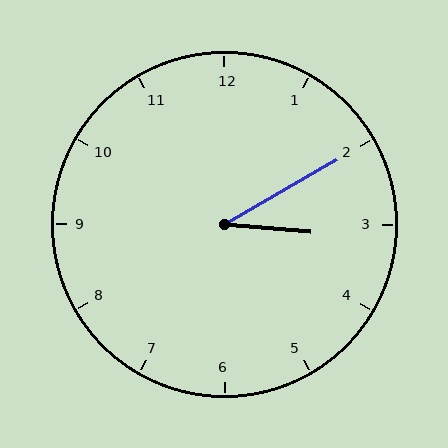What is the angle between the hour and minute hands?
Approximately 35 degrees.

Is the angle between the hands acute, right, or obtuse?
It is acute.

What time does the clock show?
3:10.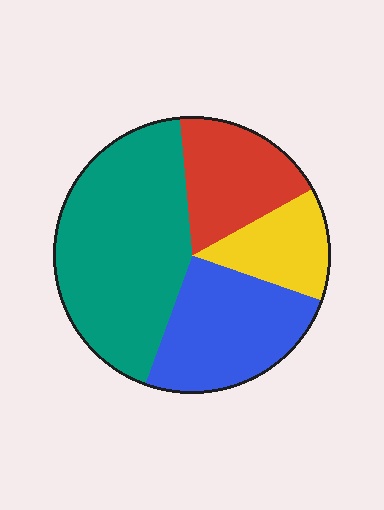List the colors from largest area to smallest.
From largest to smallest: teal, blue, red, yellow.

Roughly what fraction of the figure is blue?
Blue takes up between a sixth and a third of the figure.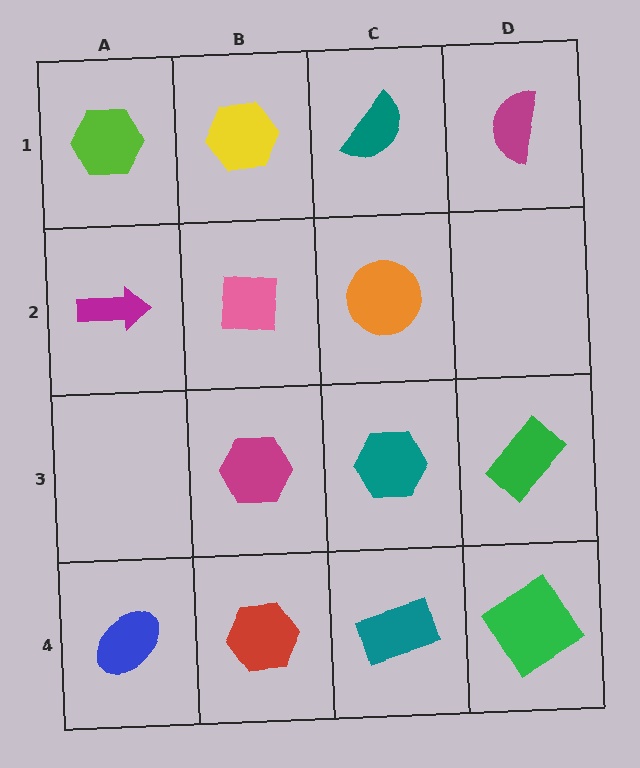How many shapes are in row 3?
3 shapes.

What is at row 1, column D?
A magenta semicircle.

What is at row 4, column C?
A teal rectangle.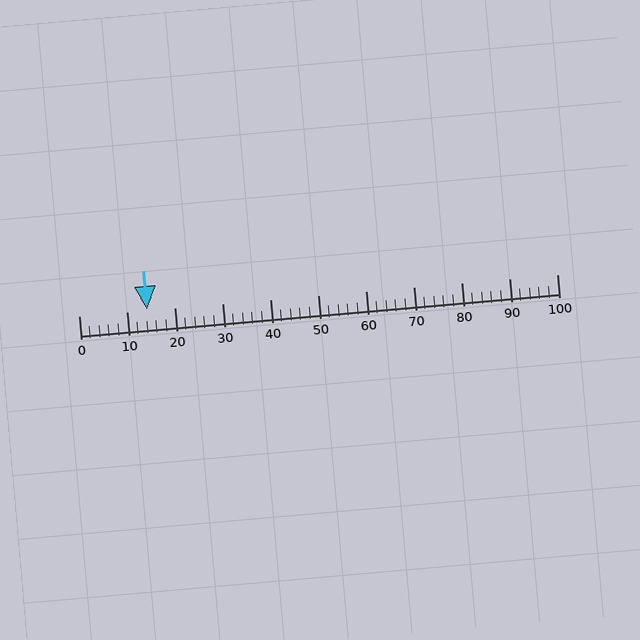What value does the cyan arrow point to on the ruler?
The cyan arrow points to approximately 14.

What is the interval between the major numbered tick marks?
The major tick marks are spaced 10 units apart.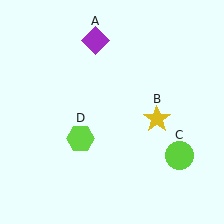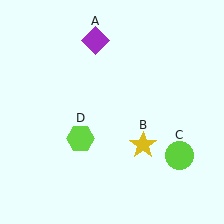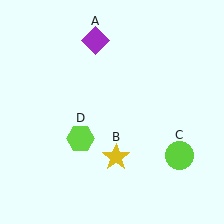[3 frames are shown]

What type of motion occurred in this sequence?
The yellow star (object B) rotated clockwise around the center of the scene.